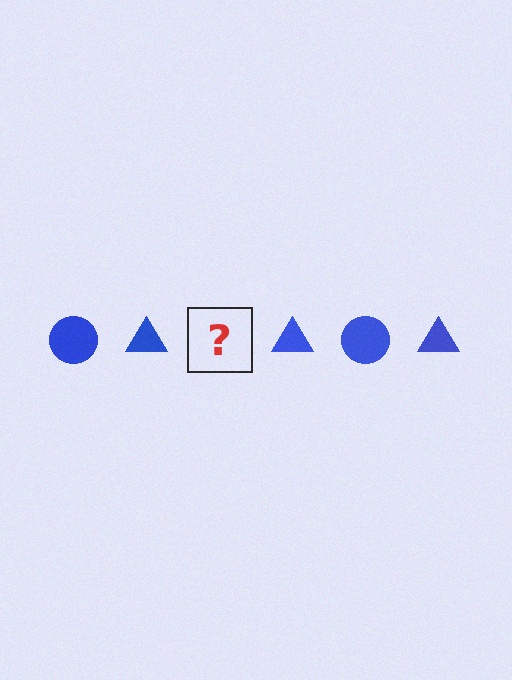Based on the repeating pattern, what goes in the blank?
The blank should be a blue circle.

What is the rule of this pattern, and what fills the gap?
The rule is that the pattern cycles through circle, triangle shapes in blue. The gap should be filled with a blue circle.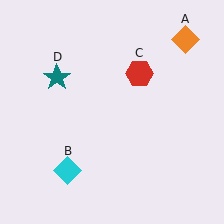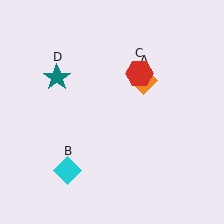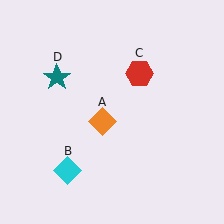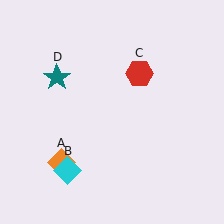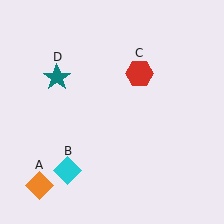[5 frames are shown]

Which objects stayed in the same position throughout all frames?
Cyan diamond (object B) and red hexagon (object C) and teal star (object D) remained stationary.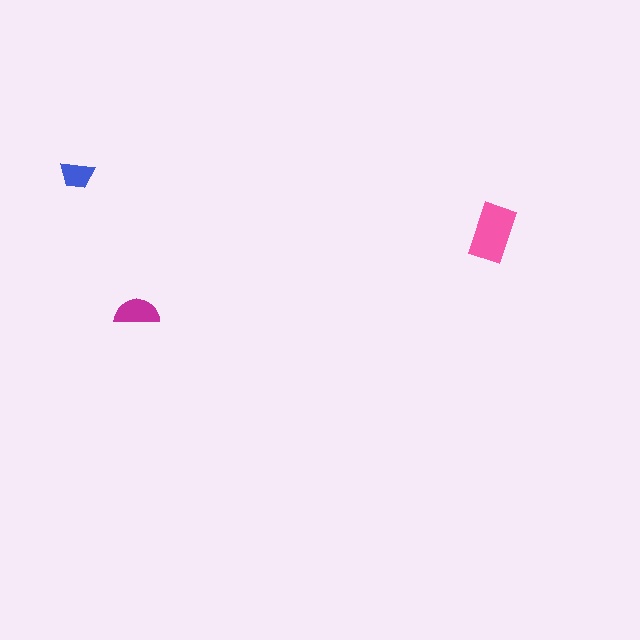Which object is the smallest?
The blue trapezoid.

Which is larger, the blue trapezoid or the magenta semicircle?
The magenta semicircle.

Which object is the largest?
The pink rectangle.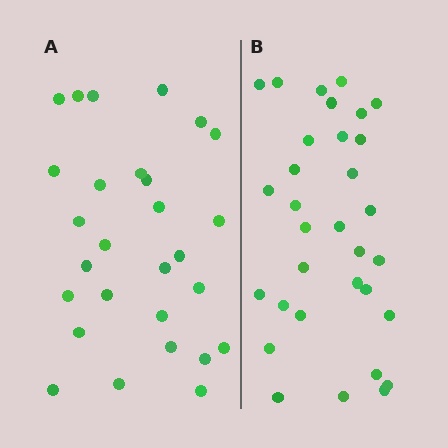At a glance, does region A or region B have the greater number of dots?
Region B (the right region) has more dots.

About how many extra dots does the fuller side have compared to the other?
Region B has about 4 more dots than region A.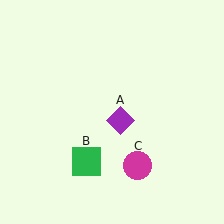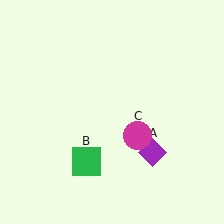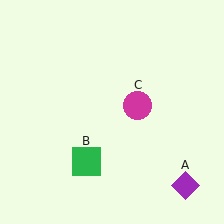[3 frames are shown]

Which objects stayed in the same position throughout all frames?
Green square (object B) remained stationary.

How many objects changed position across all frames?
2 objects changed position: purple diamond (object A), magenta circle (object C).